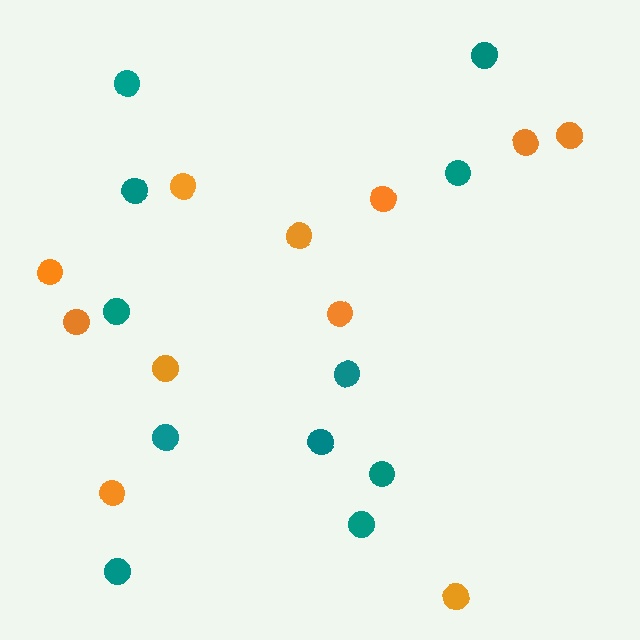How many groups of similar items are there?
There are 2 groups: one group of orange circles (11) and one group of teal circles (11).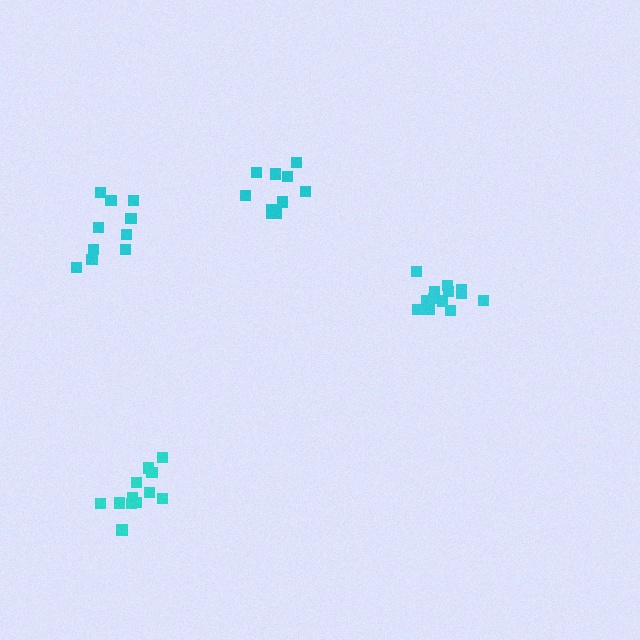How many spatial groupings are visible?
There are 4 spatial groupings.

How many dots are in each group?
Group 1: 10 dots, Group 2: 10 dots, Group 3: 12 dots, Group 4: 13 dots (45 total).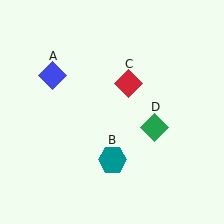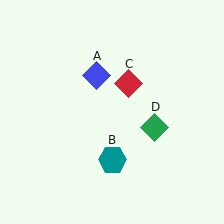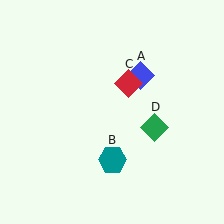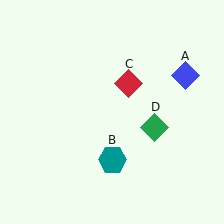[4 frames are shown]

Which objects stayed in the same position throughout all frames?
Teal hexagon (object B) and red diamond (object C) and green diamond (object D) remained stationary.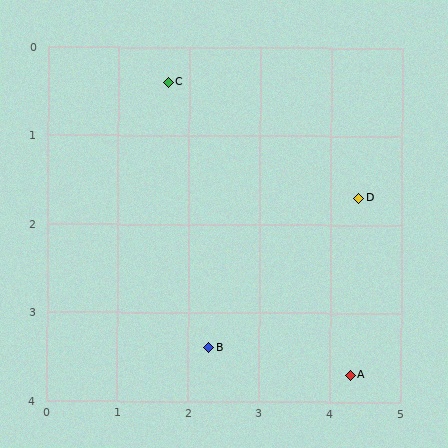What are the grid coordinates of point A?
Point A is at approximately (4.3, 3.7).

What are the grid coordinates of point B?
Point B is at approximately (2.3, 3.4).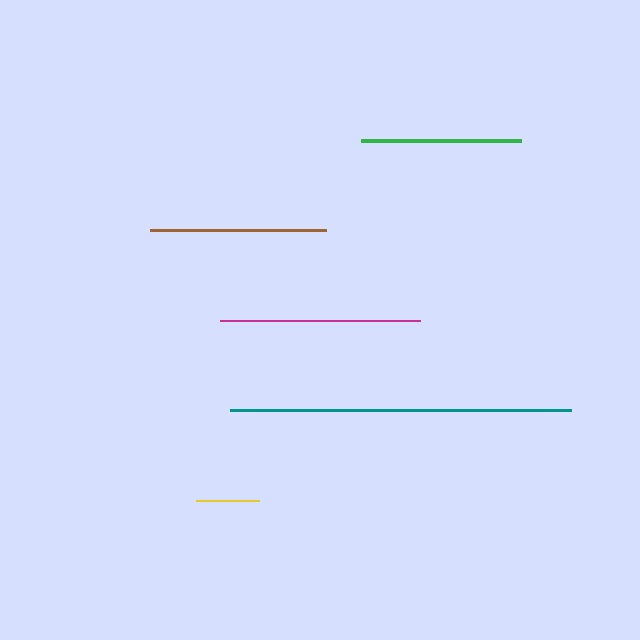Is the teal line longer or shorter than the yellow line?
The teal line is longer than the yellow line.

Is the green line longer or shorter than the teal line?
The teal line is longer than the green line.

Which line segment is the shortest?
The yellow line is the shortest at approximately 63 pixels.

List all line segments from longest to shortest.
From longest to shortest: teal, magenta, brown, green, yellow.